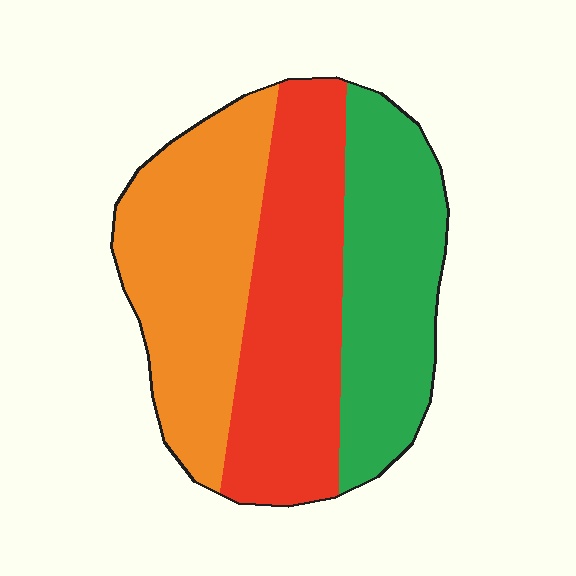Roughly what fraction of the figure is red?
Red covers around 35% of the figure.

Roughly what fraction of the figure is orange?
Orange takes up between a third and a half of the figure.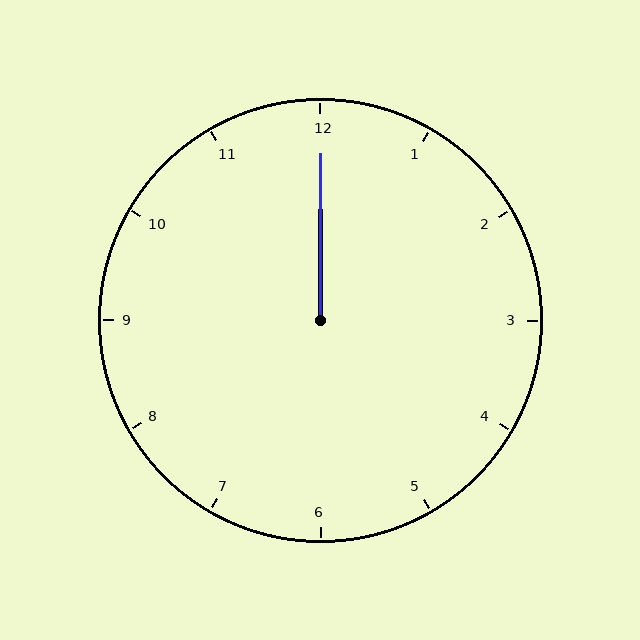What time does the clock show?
12:00.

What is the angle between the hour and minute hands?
Approximately 0 degrees.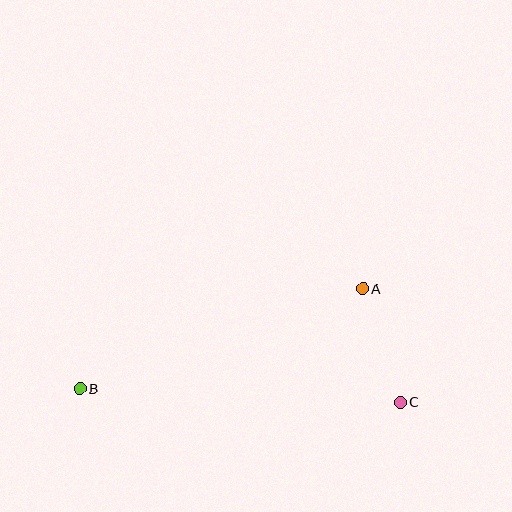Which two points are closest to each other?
Points A and C are closest to each other.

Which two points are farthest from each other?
Points B and C are farthest from each other.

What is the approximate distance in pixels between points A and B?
The distance between A and B is approximately 300 pixels.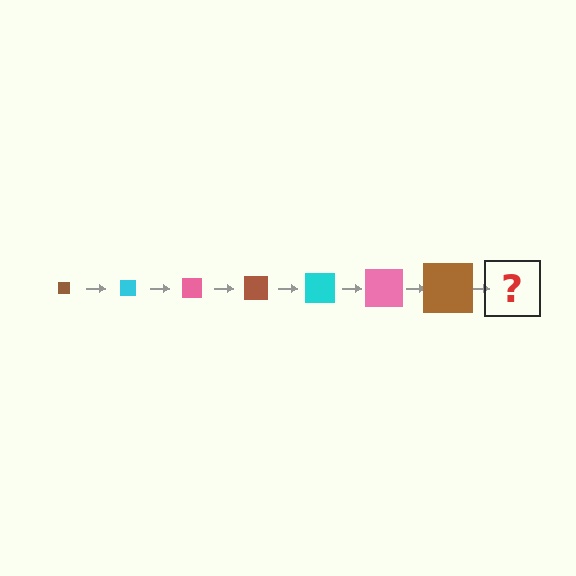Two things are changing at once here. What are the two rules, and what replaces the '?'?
The two rules are that the square grows larger each step and the color cycles through brown, cyan, and pink. The '?' should be a cyan square, larger than the previous one.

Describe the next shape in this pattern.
It should be a cyan square, larger than the previous one.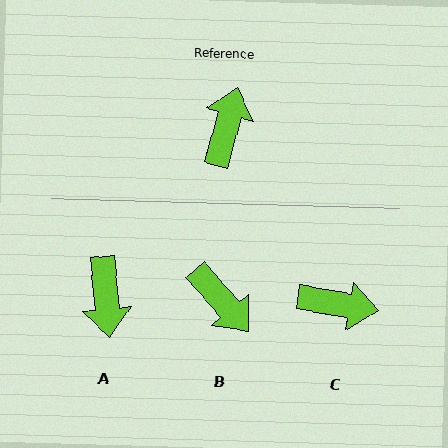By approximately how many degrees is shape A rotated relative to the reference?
Approximately 160 degrees clockwise.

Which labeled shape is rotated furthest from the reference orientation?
A, about 160 degrees away.